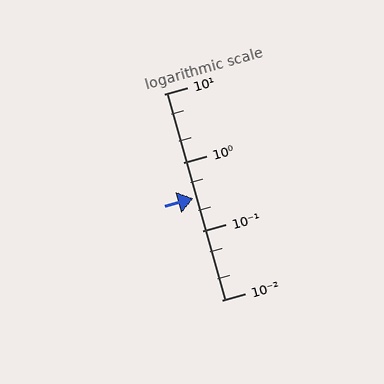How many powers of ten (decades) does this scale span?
The scale spans 3 decades, from 0.01 to 10.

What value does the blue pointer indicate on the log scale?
The pointer indicates approximately 0.3.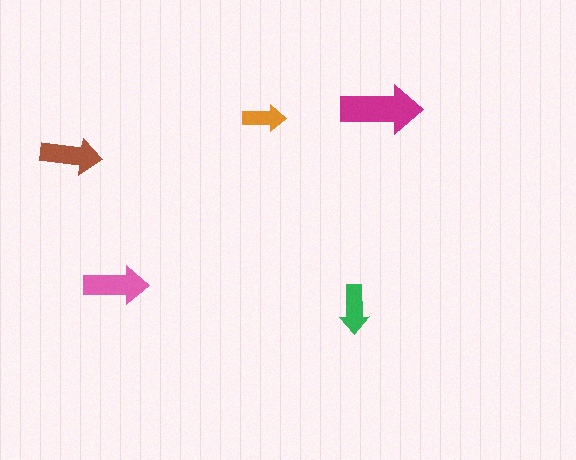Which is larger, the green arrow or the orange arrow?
The green one.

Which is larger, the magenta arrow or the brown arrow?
The magenta one.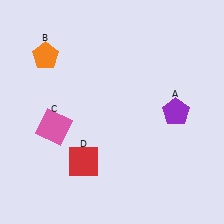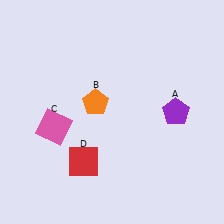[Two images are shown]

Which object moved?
The orange pentagon (B) moved right.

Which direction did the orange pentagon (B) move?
The orange pentagon (B) moved right.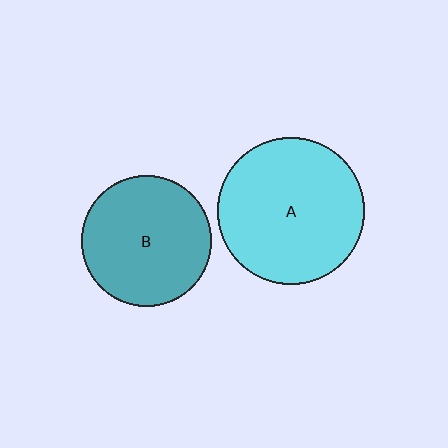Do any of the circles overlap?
No, none of the circles overlap.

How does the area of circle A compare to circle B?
Approximately 1.3 times.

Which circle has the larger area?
Circle A (cyan).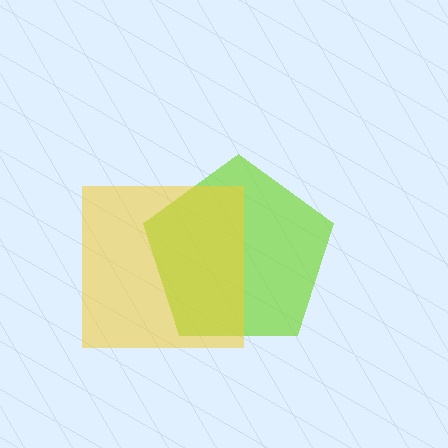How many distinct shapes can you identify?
There are 2 distinct shapes: a lime pentagon, a yellow square.